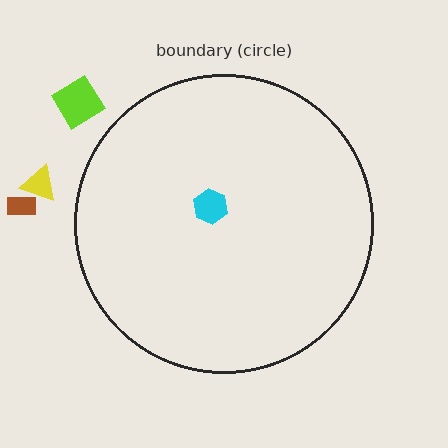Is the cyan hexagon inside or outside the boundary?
Inside.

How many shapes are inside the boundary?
1 inside, 3 outside.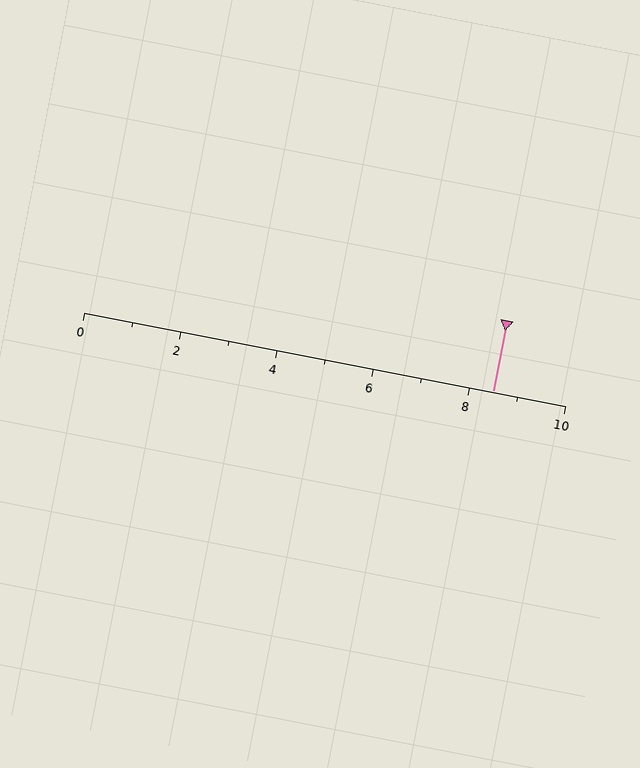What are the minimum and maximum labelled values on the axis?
The axis runs from 0 to 10.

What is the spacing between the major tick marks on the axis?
The major ticks are spaced 2 apart.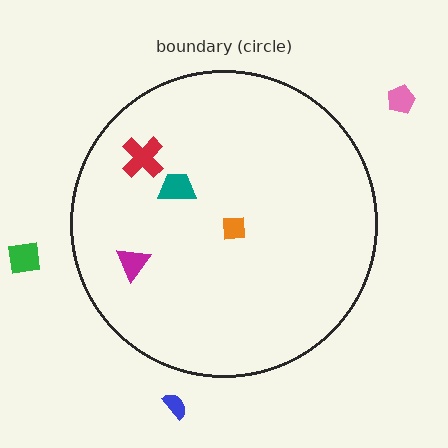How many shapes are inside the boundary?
4 inside, 3 outside.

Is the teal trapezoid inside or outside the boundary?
Inside.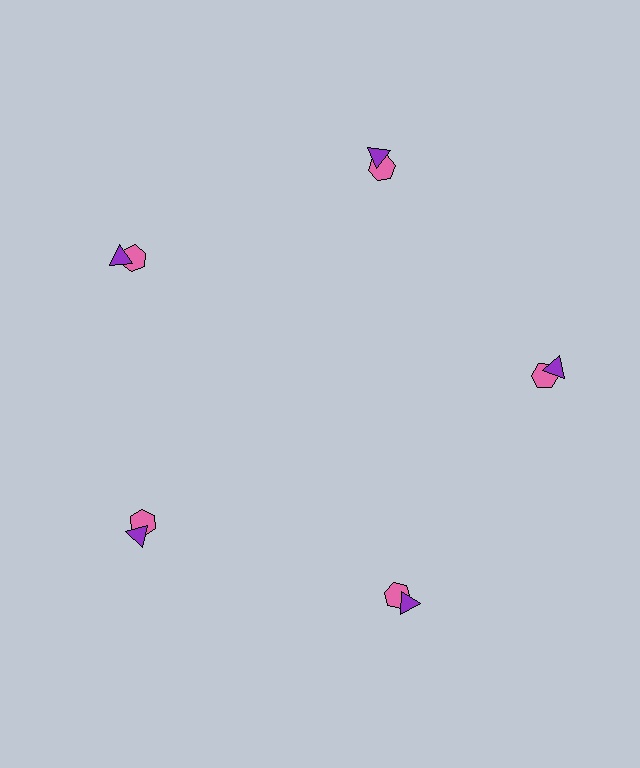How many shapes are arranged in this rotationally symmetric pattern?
There are 10 shapes, arranged in 5 groups of 2.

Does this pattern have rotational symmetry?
Yes, this pattern has 5-fold rotational symmetry. It looks the same after rotating 72 degrees around the center.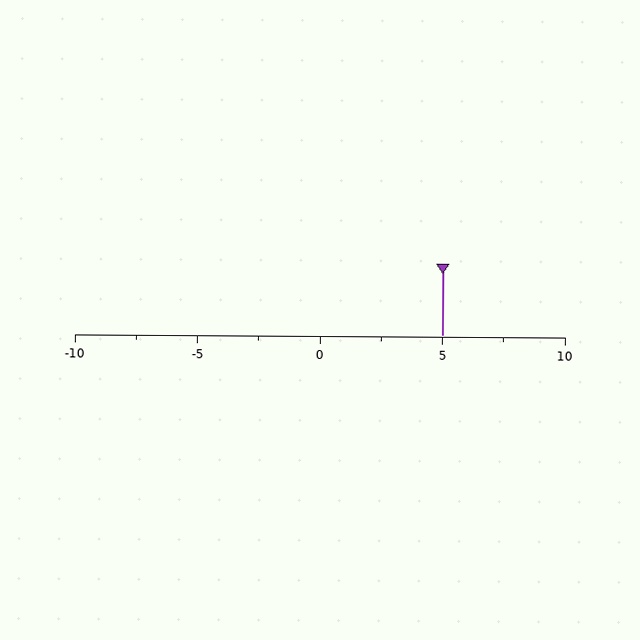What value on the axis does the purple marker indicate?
The marker indicates approximately 5.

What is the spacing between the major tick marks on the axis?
The major ticks are spaced 5 apart.